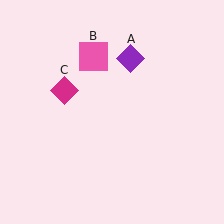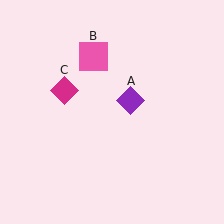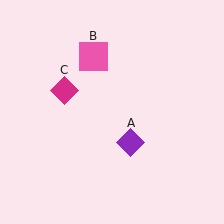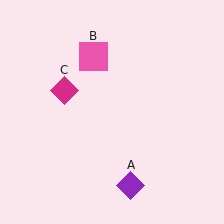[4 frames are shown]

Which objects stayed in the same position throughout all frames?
Pink square (object B) and magenta diamond (object C) remained stationary.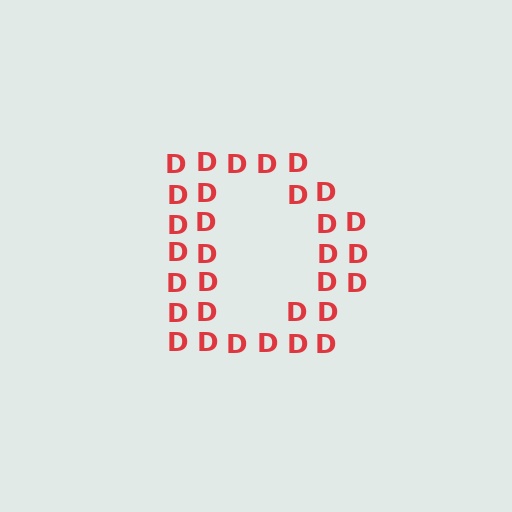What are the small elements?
The small elements are letter D's.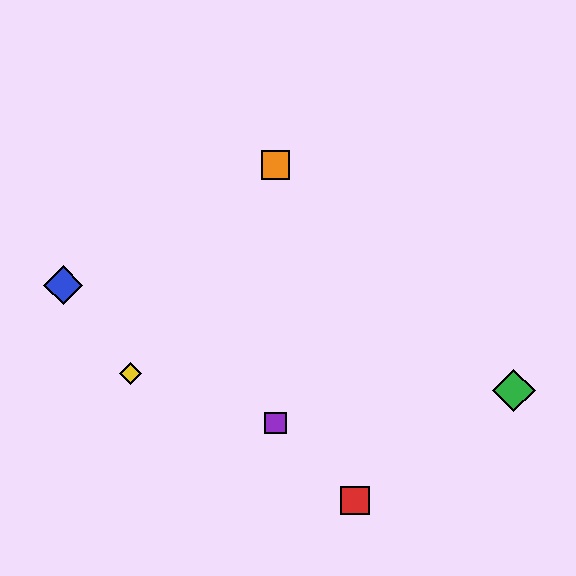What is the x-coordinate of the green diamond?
The green diamond is at x≈514.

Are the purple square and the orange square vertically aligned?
Yes, both are at x≈275.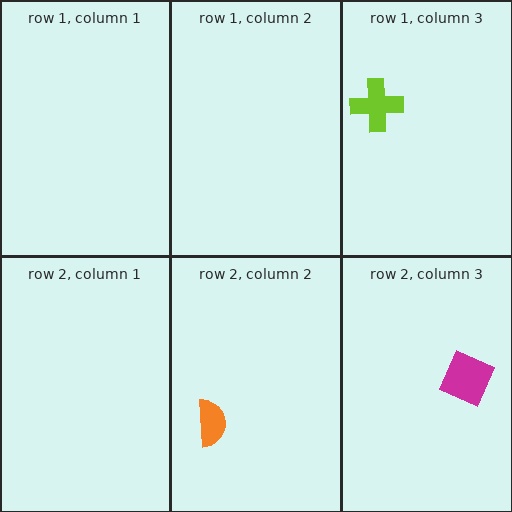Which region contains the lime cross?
The row 1, column 3 region.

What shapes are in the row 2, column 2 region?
The orange semicircle.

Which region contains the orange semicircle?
The row 2, column 2 region.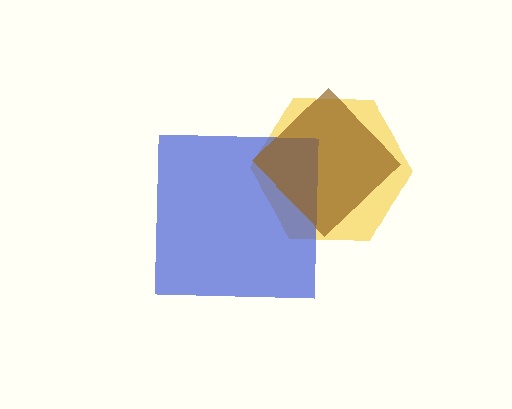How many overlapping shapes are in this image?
There are 3 overlapping shapes in the image.